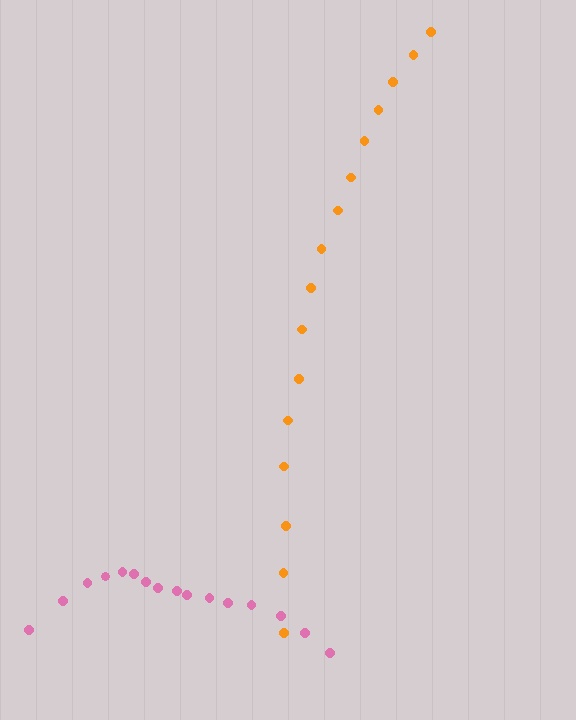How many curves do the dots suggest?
There are 2 distinct paths.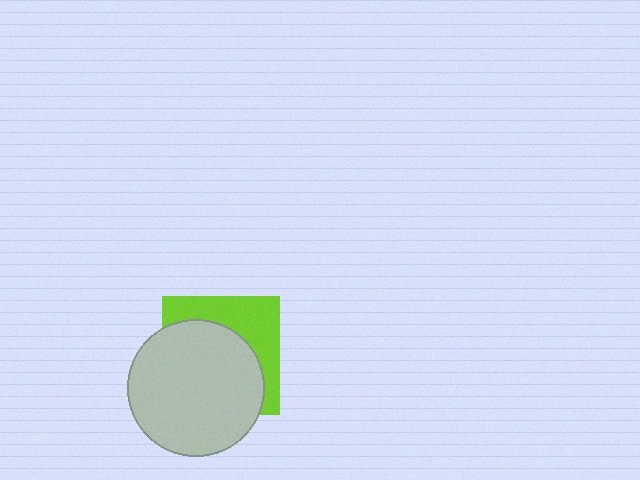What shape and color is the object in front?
The object in front is a light gray circle.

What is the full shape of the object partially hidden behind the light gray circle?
The partially hidden object is a lime square.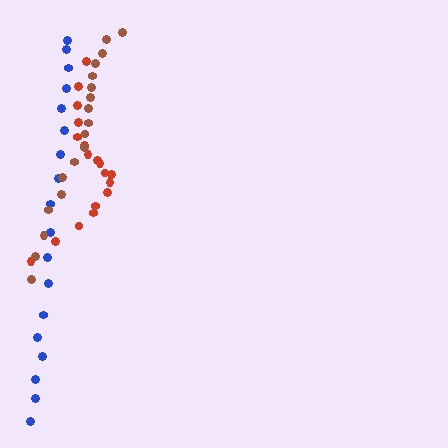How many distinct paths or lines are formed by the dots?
There are 3 distinct paths.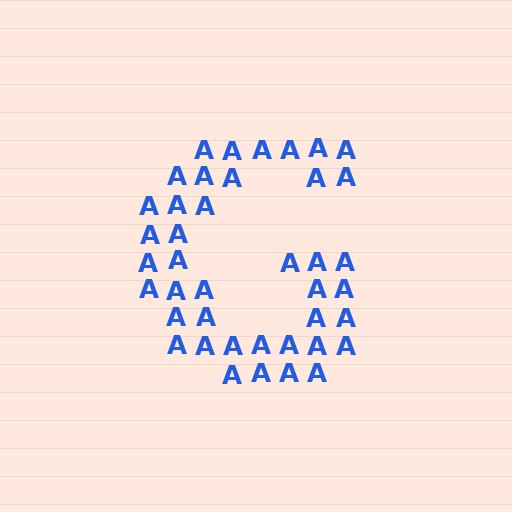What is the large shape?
The large shape is the letter G.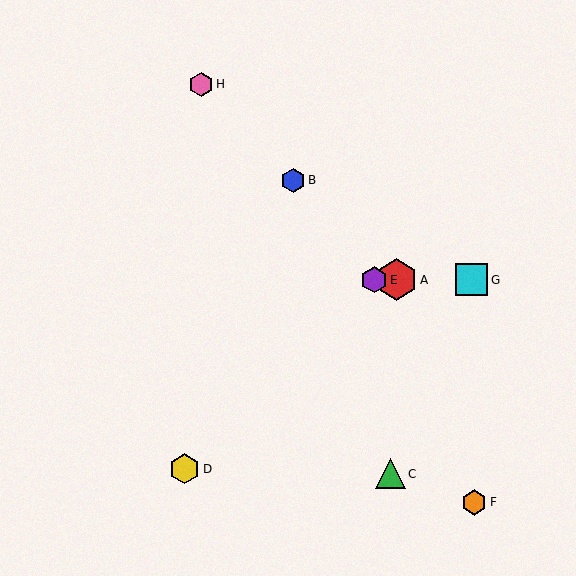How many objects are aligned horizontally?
3 objects (A, E, G) are aligned horizontally.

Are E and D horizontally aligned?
No, E is at y≈280 and D is at y≈469.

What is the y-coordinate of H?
Object H is at y≈84.